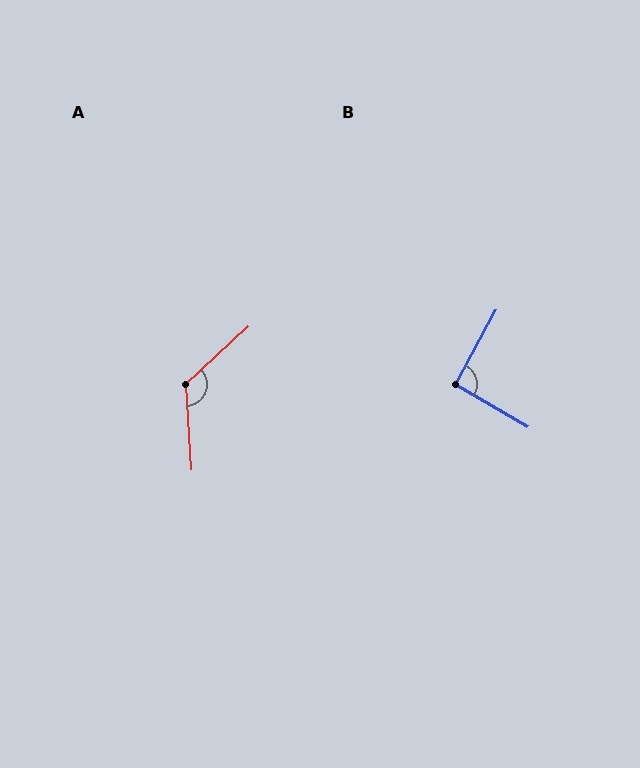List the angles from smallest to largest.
B (92°), A (129°).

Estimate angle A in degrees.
Approximately 129 degrees.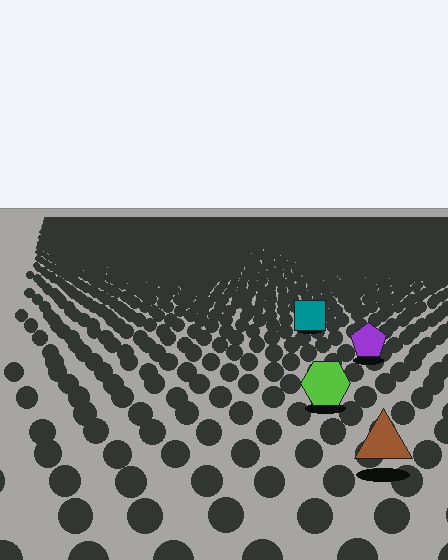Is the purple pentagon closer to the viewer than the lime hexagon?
No. The lime hexagon is closer — you can tell from the texture gradient: the ground texture is coarser near it.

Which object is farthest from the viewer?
The teal square is farthest from the viewer. It appears smaller and the ground texture around it is denser.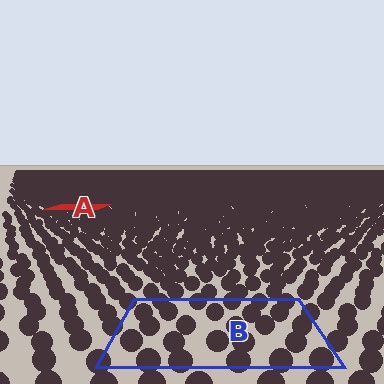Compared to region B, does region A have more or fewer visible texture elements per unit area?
Region A has more texture elements per unit area — they are packed more densely because it is farther away.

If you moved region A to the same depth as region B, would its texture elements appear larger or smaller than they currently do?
They would appear larger. At a closer depth, the same texture elements are projected at a bigger on-screen size.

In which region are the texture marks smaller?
The texture marks are smaller in region A, because it is farther away.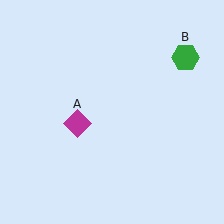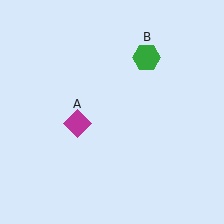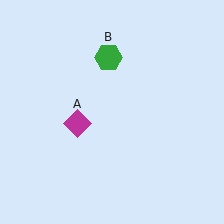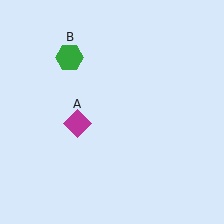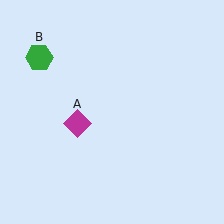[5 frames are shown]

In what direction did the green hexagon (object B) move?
The green hexagon (object B) moved left.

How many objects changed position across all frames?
1 object changed position: green hexagon (object B).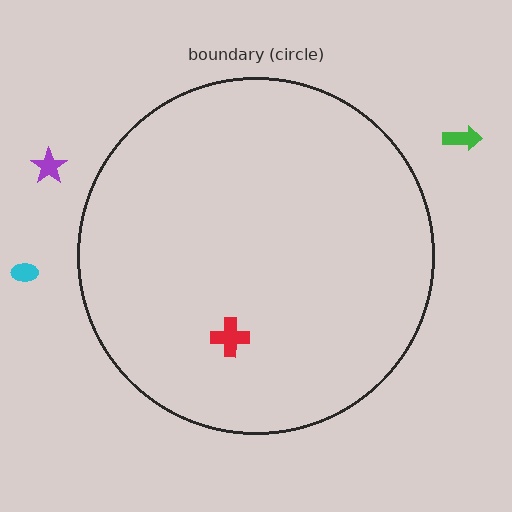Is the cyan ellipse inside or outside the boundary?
Outside.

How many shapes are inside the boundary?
1 inside, 3 outside.